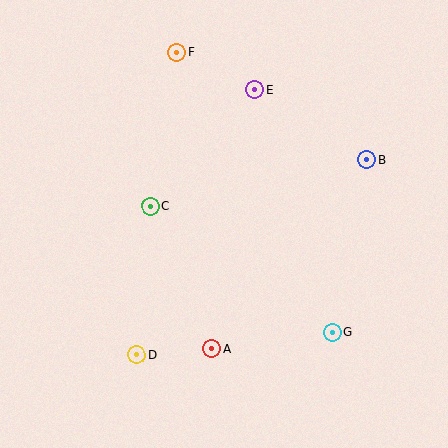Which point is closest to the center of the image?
Point C at (150, 206) is closest to the center.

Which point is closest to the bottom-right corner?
Point G is closest to the bottom-right corner.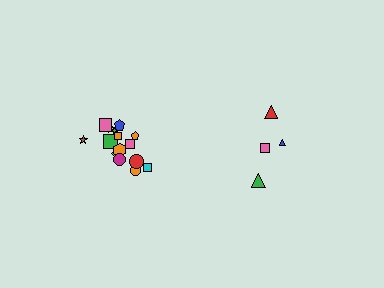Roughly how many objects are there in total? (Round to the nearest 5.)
Roughly 20 objects in total.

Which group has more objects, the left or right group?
The left group.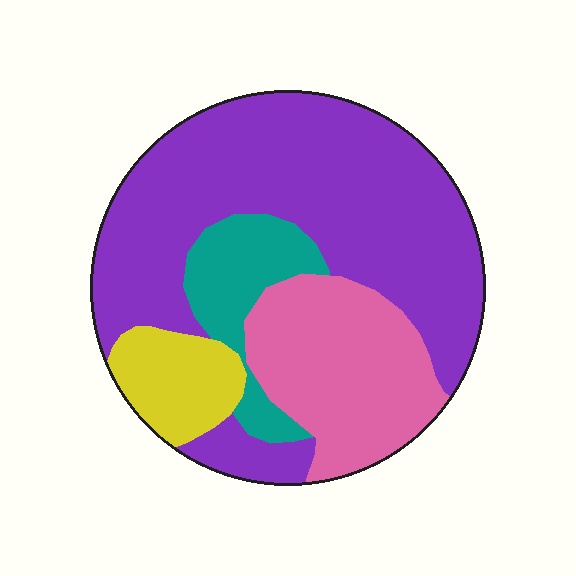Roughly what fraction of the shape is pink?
Pink covers 23% of the shape.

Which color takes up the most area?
Purple, at roughly 55%.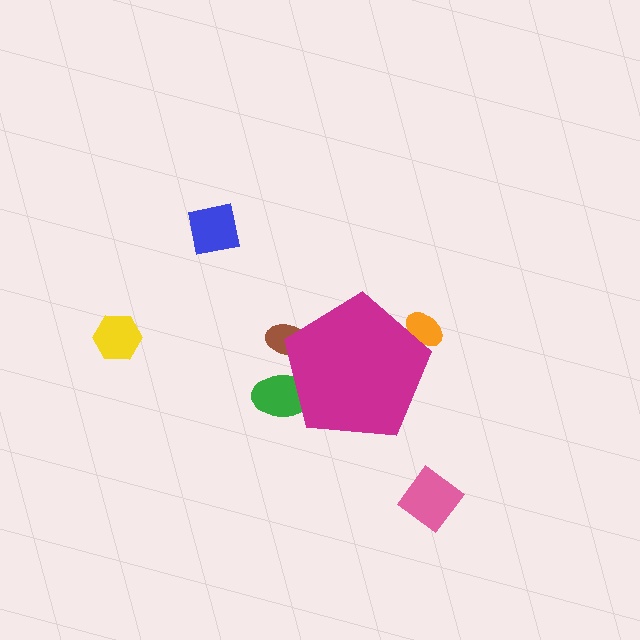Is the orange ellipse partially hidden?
Yes, the orange ellipse is partially hidden behind the magenta pentagon.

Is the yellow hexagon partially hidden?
No, the yellow hexagon is fully visible.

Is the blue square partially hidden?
No, the blue square is fully visible.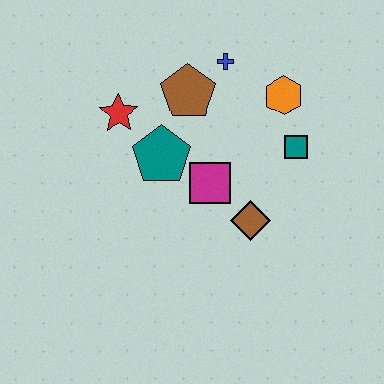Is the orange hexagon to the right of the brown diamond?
Yes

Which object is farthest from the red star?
The teal square is farthest from the red star.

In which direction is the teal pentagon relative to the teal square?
The teal pentagon is to the left of the teal square.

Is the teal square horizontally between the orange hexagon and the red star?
No